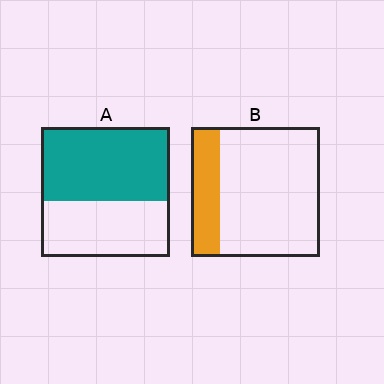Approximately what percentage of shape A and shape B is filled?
A is approximately 55% and B is approximately 20%.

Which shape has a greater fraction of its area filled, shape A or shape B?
Shape A.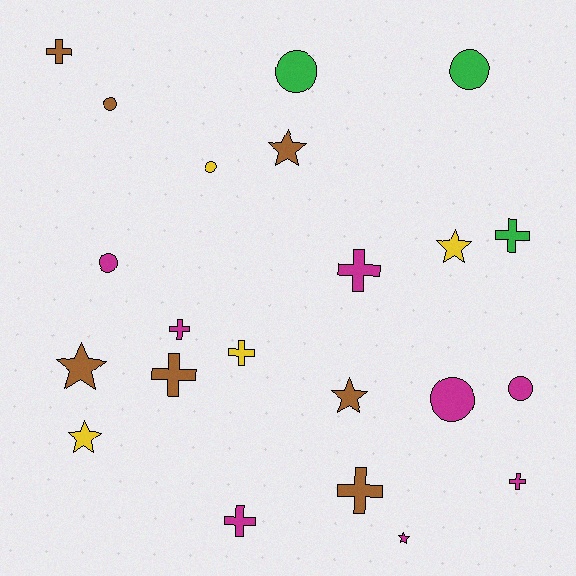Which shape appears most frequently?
Cross, with 9 objects.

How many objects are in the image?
There are 22 objects.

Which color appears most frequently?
Magenta, with 8 objects.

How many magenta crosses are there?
There are 4 magenta crosses.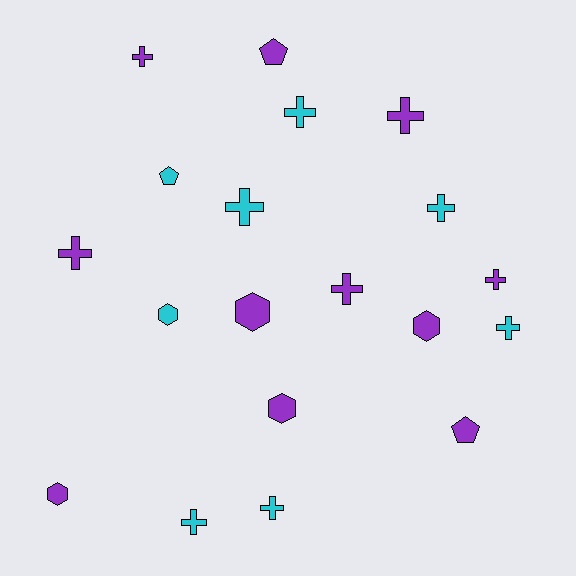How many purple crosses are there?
There are 5 purple crosses.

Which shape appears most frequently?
Cross, with 11 objects.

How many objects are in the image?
There are 19 objects.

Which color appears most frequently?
Purple, with 11 objects.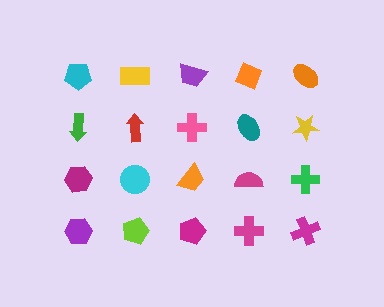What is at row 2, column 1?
A green arrow.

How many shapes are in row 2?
5 shapes.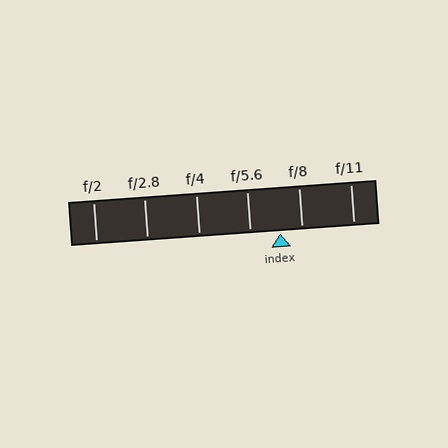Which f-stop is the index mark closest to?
The index mark is closest to f/8.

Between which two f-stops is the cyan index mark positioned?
The index mark is between f/5.6 and f/8.